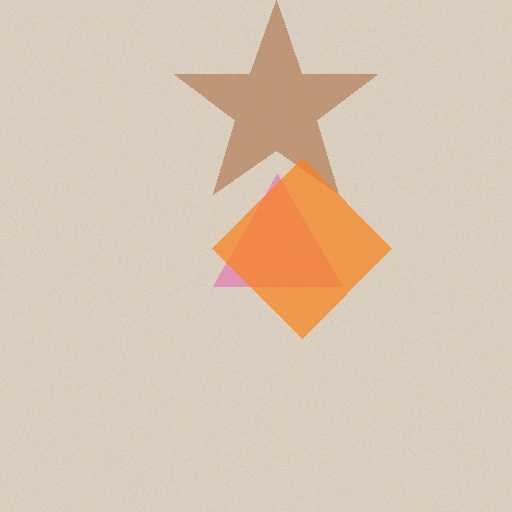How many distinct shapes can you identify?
There are 3 distinct shapes: a pink triangle, a brown star, an orange diamond.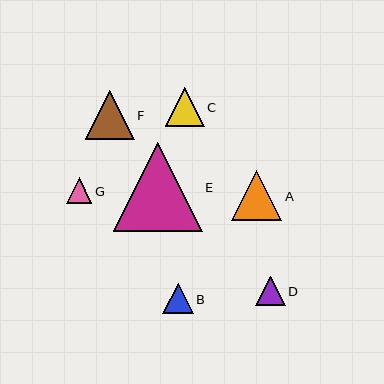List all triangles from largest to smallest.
From largest to smallest: E, A, F, C, B, D, G.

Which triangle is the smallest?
Triangle G is the smallest with a size of approximately 25 pixels.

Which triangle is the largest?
Triangle E is the largest with a size of approximately 89 pixels.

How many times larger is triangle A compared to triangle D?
Triangle A is approximately 1.7 times the size of triangle D.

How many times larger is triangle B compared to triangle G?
Triangle B is approximately 1.2 times the size of triangle G.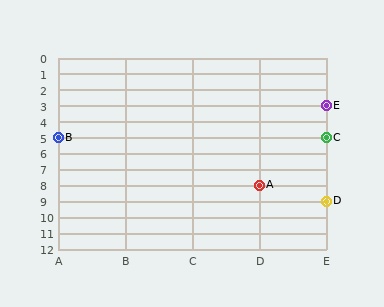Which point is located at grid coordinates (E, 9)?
Point D is at (E, 9).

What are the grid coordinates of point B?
Point B is at grid coordinates (A, 5).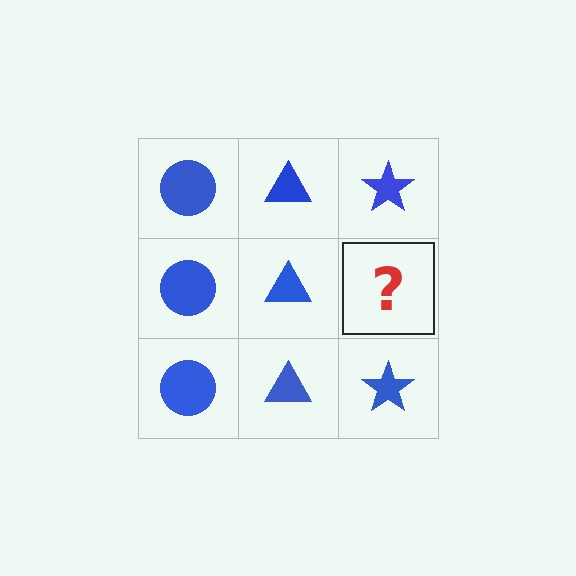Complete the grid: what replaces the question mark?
The question mark should be replaced with a blue star.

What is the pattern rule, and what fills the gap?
The rule is that each column has a consistent shape. The gap should be filled with a blue star.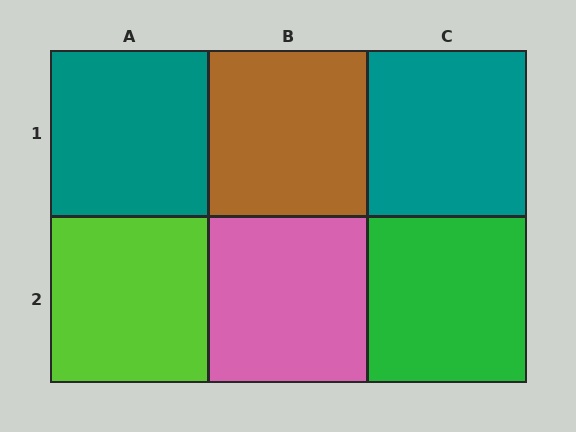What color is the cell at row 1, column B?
Brown.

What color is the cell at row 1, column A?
Teal.